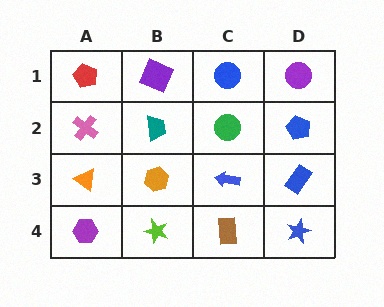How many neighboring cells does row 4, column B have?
3.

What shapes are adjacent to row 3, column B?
A teal trapezoid (row 2, column B), a lime star (row 4, column B), an orange triangle (row 3, column A), a blue arrow (row 3, column C).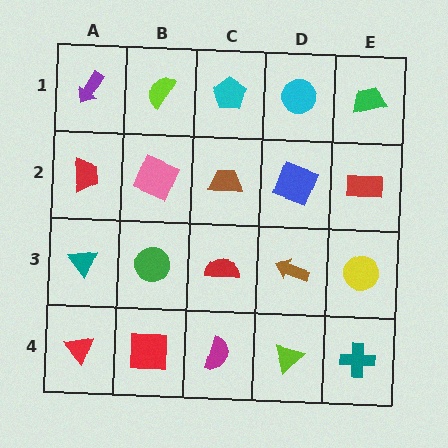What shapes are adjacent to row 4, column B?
A green circle (row 3, column B), a red triangle (row 4, column A), a magenta semicircle (row 4, column C).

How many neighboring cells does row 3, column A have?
3.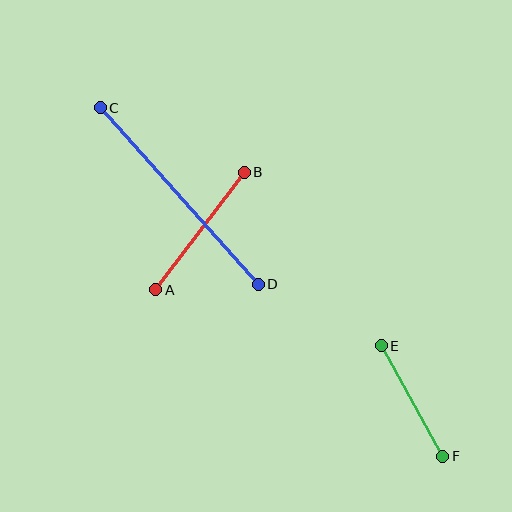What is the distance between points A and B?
The distance is approximately 147 pixels.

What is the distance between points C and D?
The distance is approximately 237 pixels.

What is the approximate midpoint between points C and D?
The midpoint is at approximately (179, 196) pixels.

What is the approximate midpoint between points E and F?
The midpoint is at approximately (412, 401) pixels.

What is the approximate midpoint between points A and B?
The midpoint is at approximately (200, 231) pixels.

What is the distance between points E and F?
The distance is approximately 126 pixels.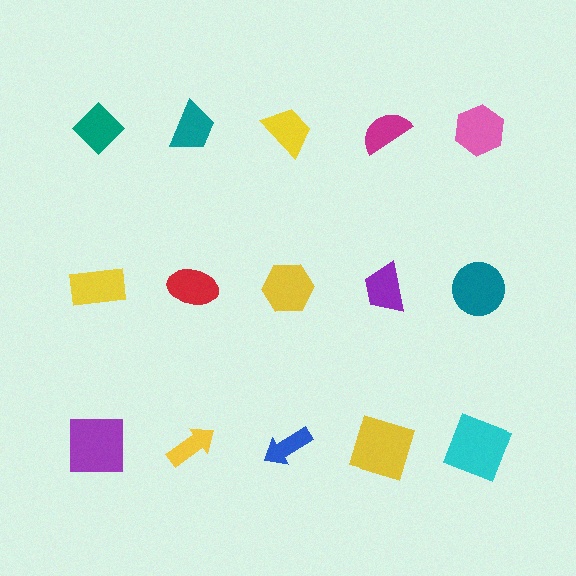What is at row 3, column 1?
A purple square.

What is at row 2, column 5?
A teal circle.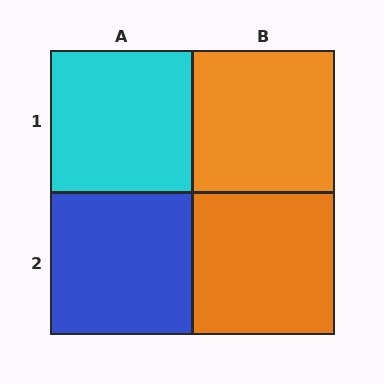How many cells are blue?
1 cell is blue.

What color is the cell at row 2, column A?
Blue.